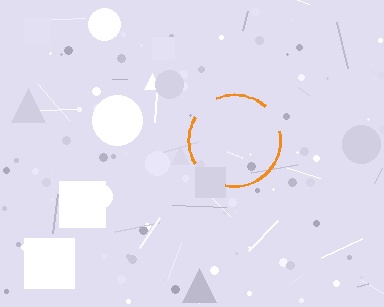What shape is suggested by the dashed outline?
The dashed outline suggests a circle.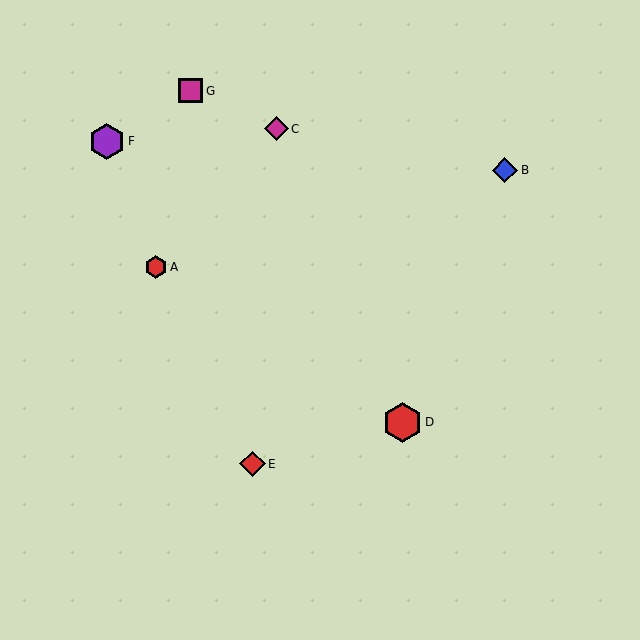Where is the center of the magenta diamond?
The center of the magenta diamond is at (276, 129).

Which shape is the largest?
The red hexagon (labeled D) is the largest.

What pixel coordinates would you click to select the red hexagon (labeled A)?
Click at (156, 267) to select the red hexagon A.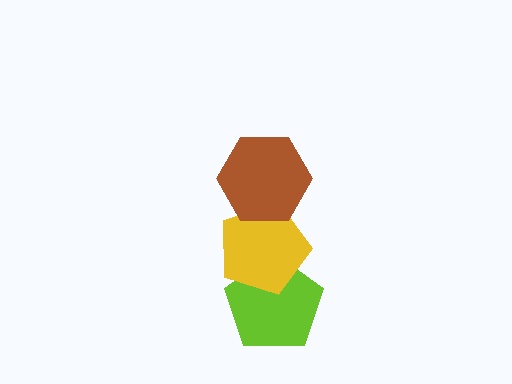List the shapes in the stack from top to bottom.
From top to bottom: the brown hexagon, the yellow pentagon, the lime pentagon.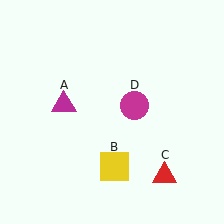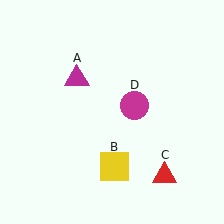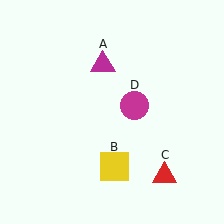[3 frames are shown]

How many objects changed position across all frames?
1 object changed position: magenta triangle (object A).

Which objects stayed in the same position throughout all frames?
Yellow square (object B) and red triangle (object C) and magenta circle (object D) remained stationary.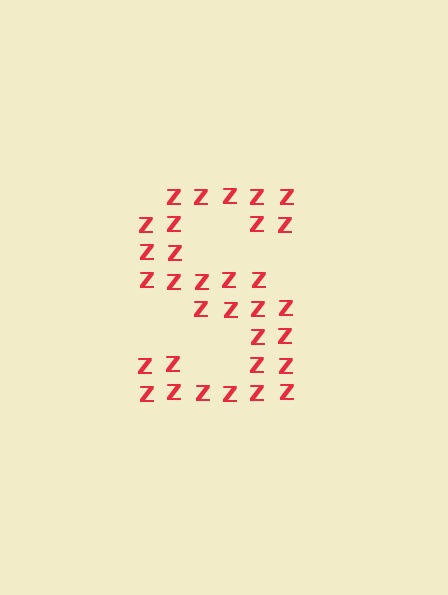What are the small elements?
The small elements are letter Z's.